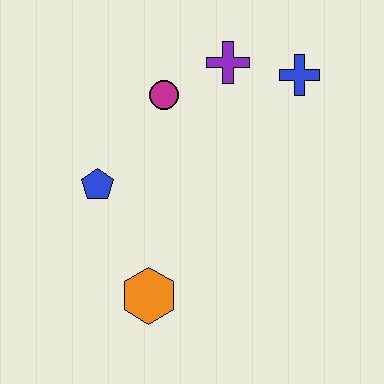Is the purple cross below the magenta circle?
No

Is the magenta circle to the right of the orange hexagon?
Yes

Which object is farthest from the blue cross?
The orange hexagon is farthest from the blue cross.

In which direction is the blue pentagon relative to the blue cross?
The blue pentagon is to the left of the blue cross.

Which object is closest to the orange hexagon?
The blue pentagon is closest to the orange hexagon.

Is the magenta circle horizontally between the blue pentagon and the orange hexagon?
No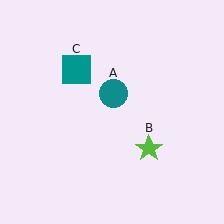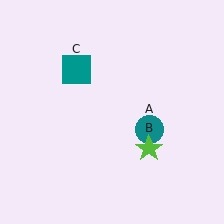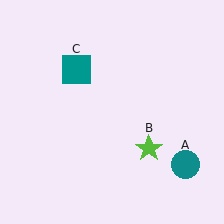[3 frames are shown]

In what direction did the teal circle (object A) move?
The teal circle (object A) moved down and to the right.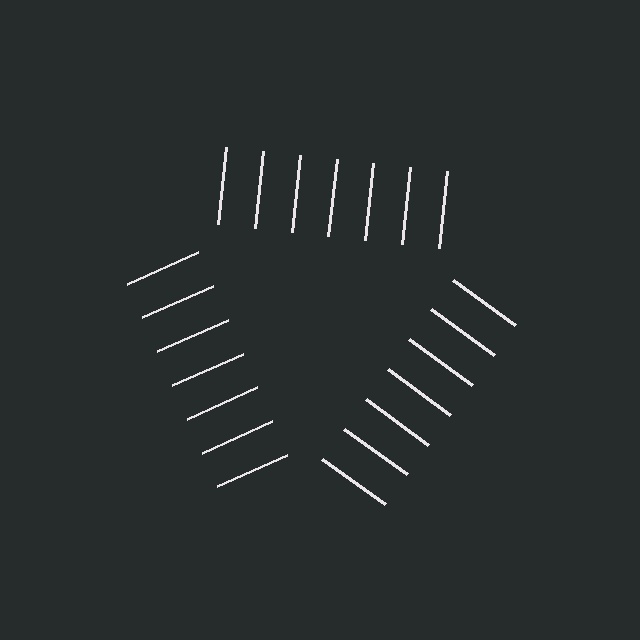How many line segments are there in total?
21 — 7 along each of the 3 edges.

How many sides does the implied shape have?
3 sides — the line-ends trace a triangle.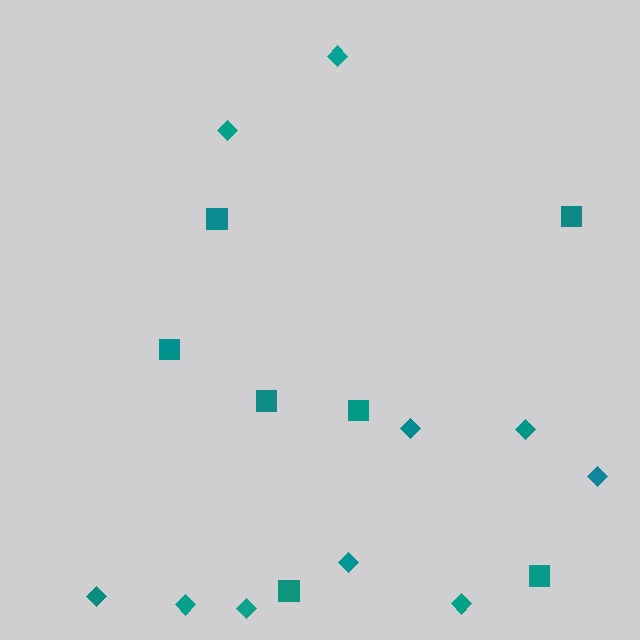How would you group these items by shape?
There are 2 groups: one group of squares (7) and one group of diamonds (10).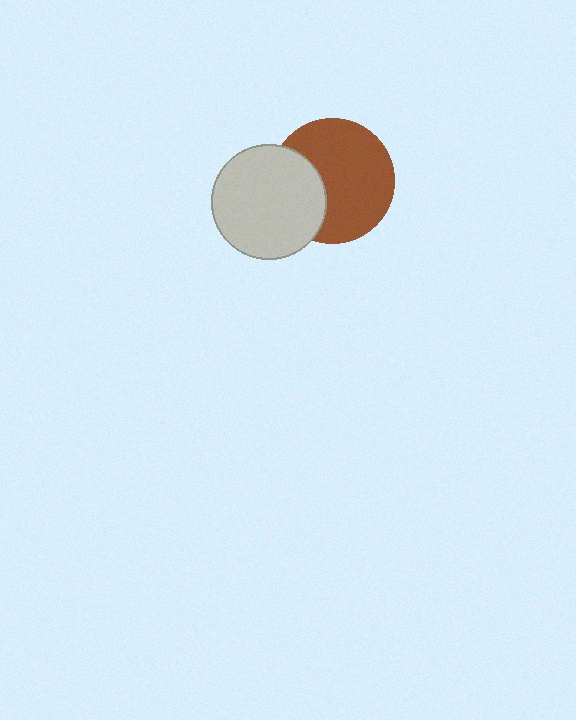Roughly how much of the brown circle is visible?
Most of it is visible (roughly 69%).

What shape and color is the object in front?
The object in front is a light gray circle.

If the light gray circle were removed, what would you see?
You would see the complete brown circle.